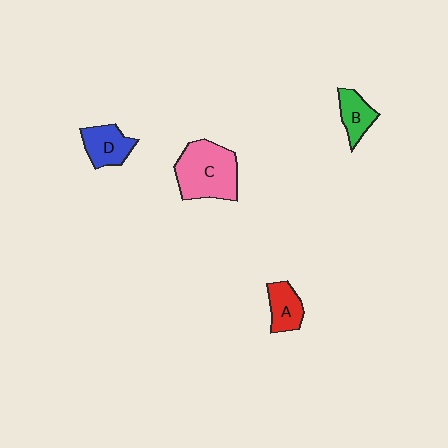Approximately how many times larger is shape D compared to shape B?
Approximately 1.2 times.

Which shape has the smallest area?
Shape B (green).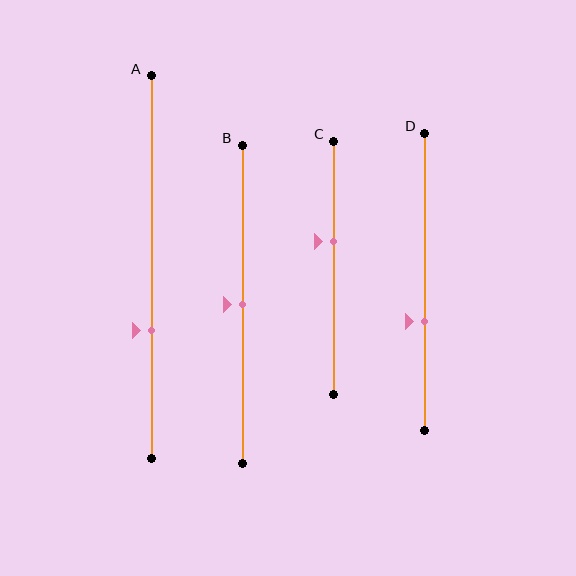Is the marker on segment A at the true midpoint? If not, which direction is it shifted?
No, the marker on segment A is shifted downward by about 16% of the segment length.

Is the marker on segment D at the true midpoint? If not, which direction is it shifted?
No, the marker on segment D is shifted downward by about 13% of the segment length.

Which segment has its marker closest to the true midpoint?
Segment B has its marker closest to the true midpoint.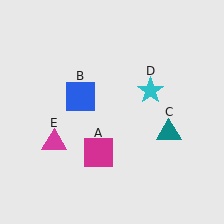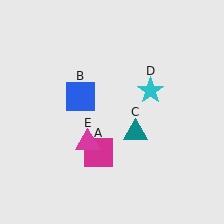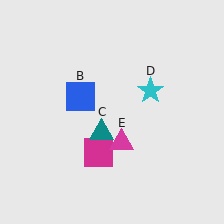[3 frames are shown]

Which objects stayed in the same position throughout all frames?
Magenta square (object A) and blue square (object B) and cyan star (object D) remained stationary.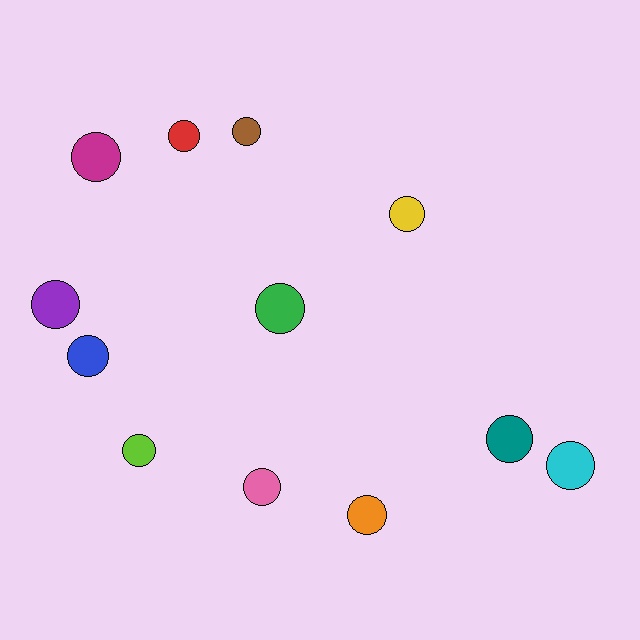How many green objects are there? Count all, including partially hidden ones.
There is 1 green object.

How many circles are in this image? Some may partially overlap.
There are 12 circles.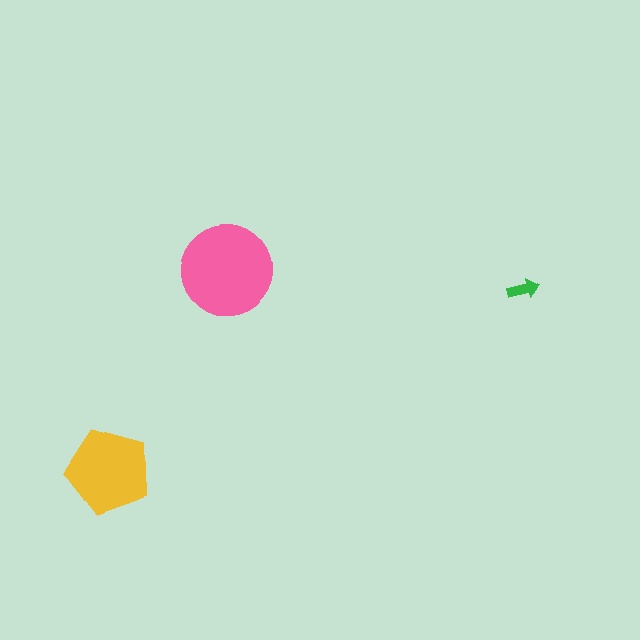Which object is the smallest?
The green arrow.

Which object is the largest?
The pink circle.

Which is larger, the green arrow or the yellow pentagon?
The yellow pentagon.